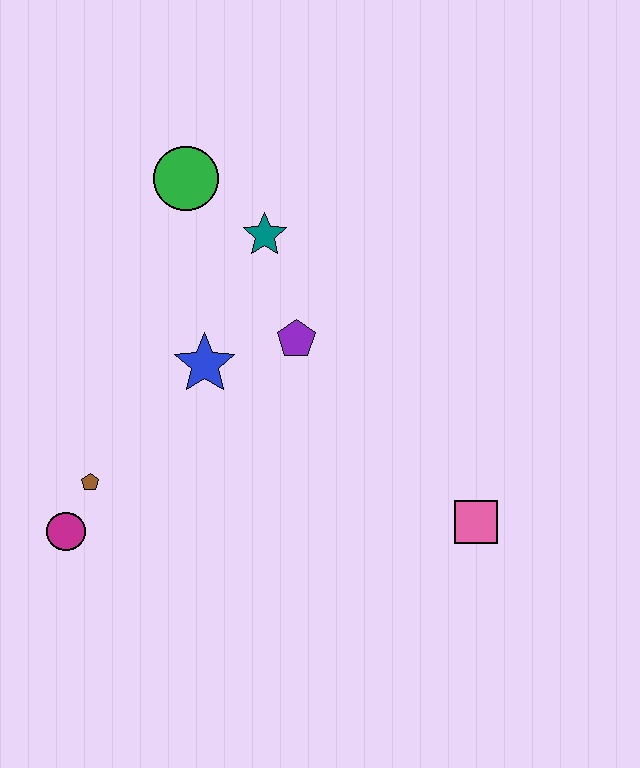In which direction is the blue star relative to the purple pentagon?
The blue star is to the left of the purple pentagon.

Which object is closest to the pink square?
The purple pentagon is closest to the pink square.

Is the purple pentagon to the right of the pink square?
No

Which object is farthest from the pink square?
The green circle is farthest from the pink square.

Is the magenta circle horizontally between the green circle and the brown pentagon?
No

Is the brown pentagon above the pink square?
Yes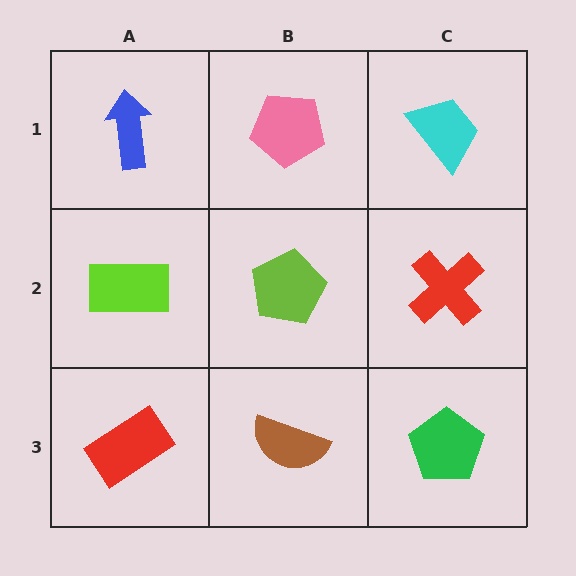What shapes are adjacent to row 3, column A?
A lime rectangle (row 2, column A), a brown semicircle (row 3, column B).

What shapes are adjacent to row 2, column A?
A blue arrow (row 1, column A), a red rectangle (row 3, column A), a lime pentagon (row 2, column B).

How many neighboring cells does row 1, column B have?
3.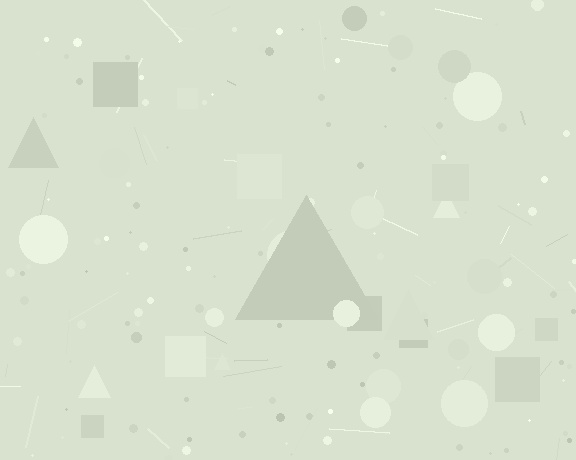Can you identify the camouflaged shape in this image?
The camouflaged shape is a triangle.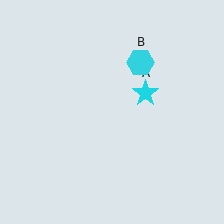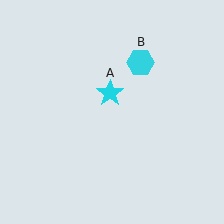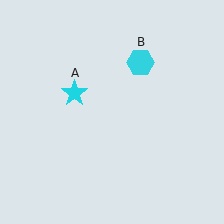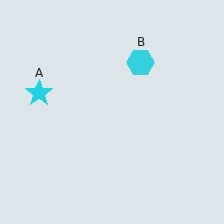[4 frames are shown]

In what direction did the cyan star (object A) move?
The cyan star (object A) moved left.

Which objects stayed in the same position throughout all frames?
Cyan hexagon (object B) remained stationary.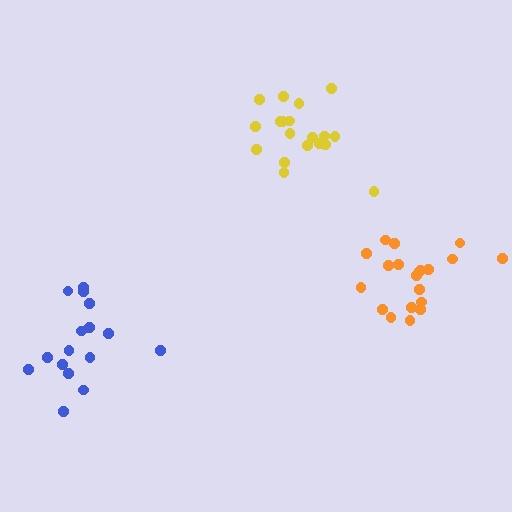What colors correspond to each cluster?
The clusters are colored: blue, yellow, orange.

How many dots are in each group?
Group 1: 16 dots, Group 2: 19 dots, Group 3: 20 dots (55 total).